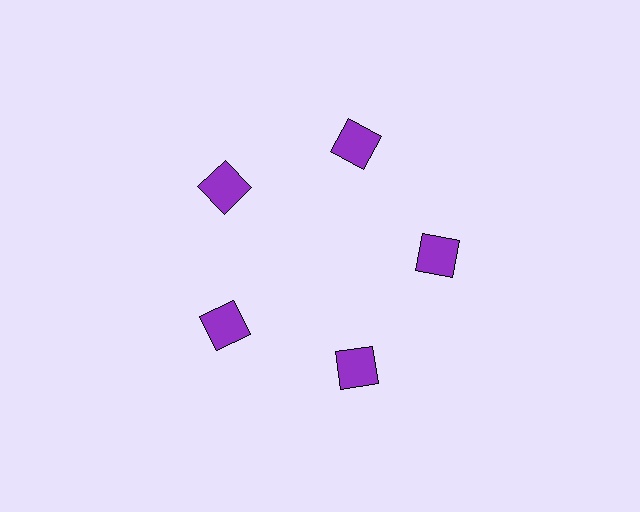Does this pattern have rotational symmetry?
Yes, this pattern has 5-fold rotational symmetry. It looks the same after rotating 72 degrees around the center.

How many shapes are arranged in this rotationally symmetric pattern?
There are 5 shapes, arranged in 5 groups of 1.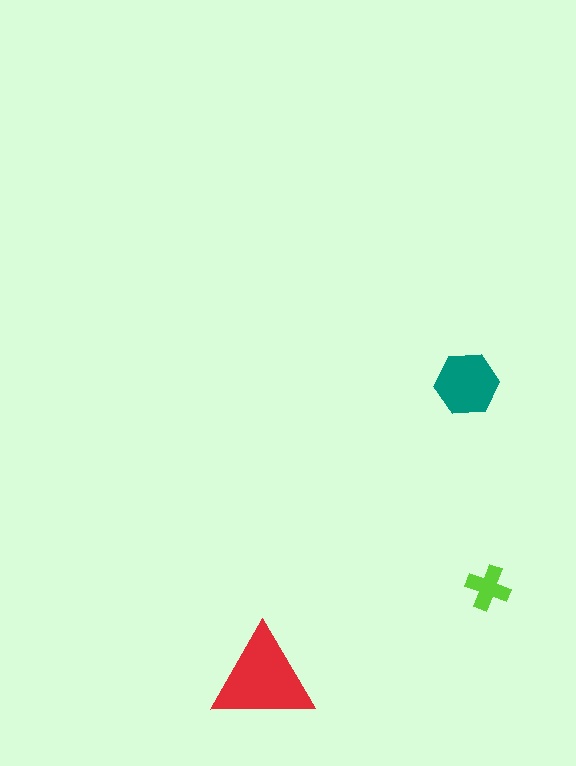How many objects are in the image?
There are 3 objects in the image.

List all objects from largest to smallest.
The red triangle, the teal hexagon, the lime cross.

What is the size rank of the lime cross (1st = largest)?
3rd.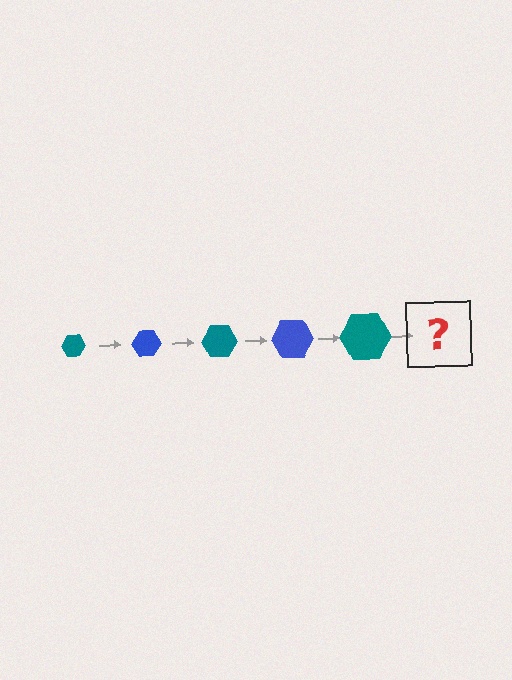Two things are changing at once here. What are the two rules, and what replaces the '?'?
The two rules are that the hexagon grows larger each step and the color cycles through teal and blue. The '?' should be a blue hexagon, larger than the previous one.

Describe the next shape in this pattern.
It should be a blue hexagon, larger than the previous one.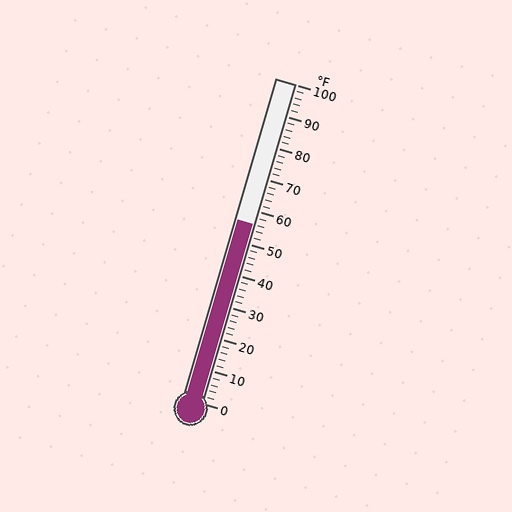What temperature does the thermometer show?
The thermometer shows approximately 56°F.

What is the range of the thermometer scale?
The thermometer scale ranges from 0°F to 100°F.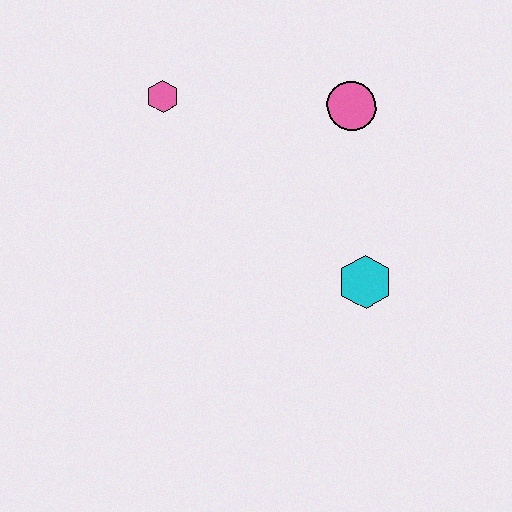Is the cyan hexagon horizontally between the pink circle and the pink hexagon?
No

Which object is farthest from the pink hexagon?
The cyan hexagon is farthest from the pink hexagon.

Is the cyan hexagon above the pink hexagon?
No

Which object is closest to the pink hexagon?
The pink circle is closest to the pink hexagon.